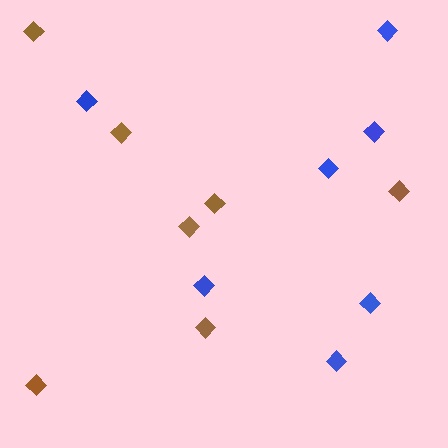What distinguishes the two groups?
There are 2 groups: one group of blue diamonds (7) and one group of brown diamonds (7).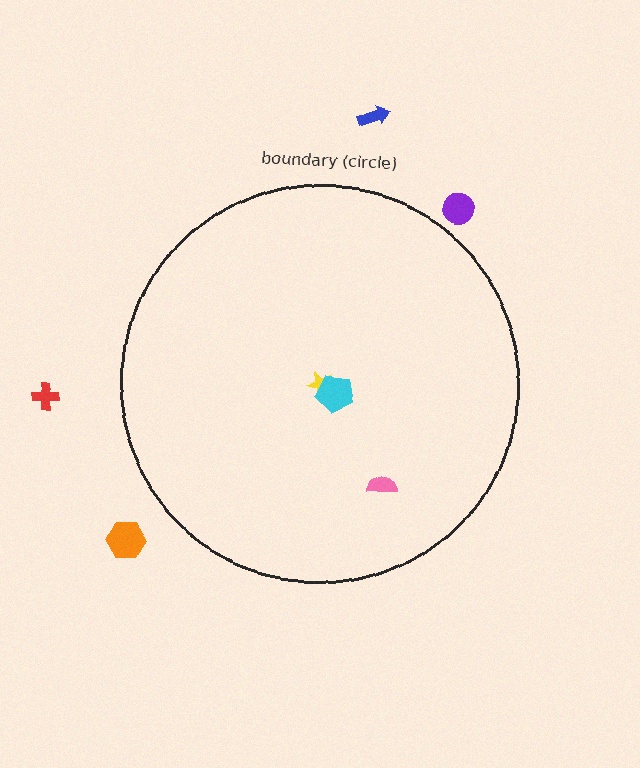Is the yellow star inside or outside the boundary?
Inside.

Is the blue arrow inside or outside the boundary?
Outside.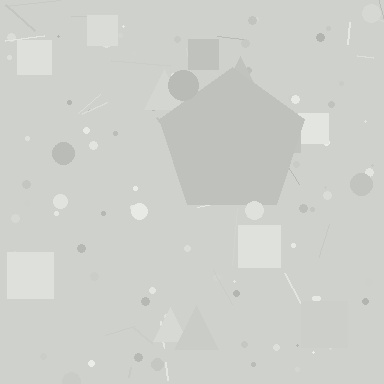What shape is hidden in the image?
A pentagon is hidden in the image.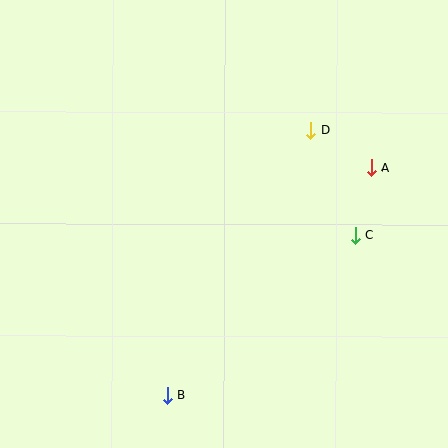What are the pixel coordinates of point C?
Point C is at (355, 236).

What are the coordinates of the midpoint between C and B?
The midpoint between C and B is at (261, 315).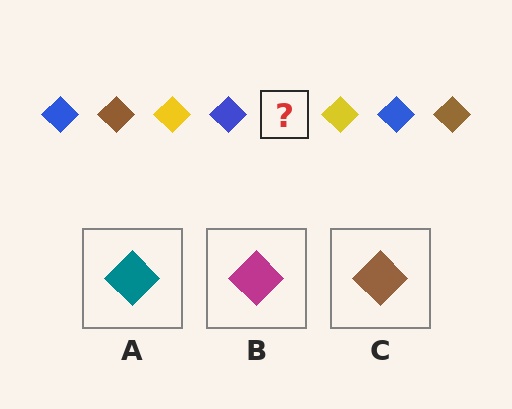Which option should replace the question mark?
Option C.